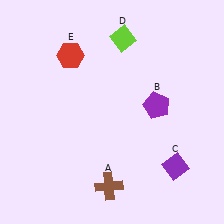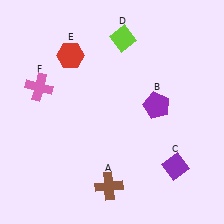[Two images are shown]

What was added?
A pink cross (F) was added in Image 2.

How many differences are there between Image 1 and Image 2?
There is 1 difference between the two images.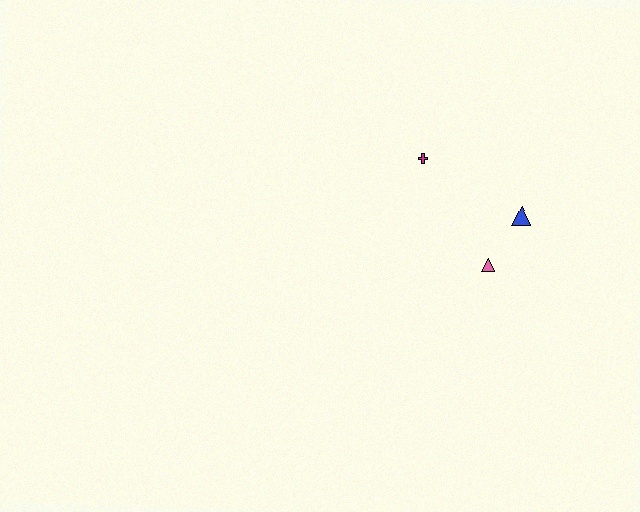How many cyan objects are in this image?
There are no cyan objects.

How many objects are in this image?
There are 3 objects.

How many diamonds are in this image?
There are no diamonds.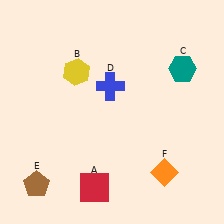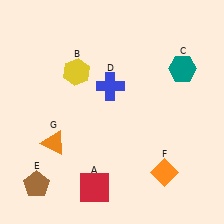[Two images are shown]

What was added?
An orange triangle (G) was added in Image 2.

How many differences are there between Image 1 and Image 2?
There is 1 difference between the two images.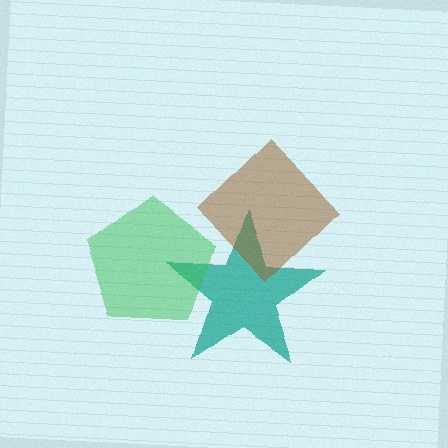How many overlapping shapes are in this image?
There are 3 overlapping shapes in the image.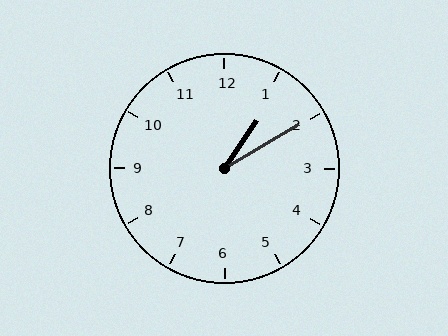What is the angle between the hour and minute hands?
Approximately 25 degrees.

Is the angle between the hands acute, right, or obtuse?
It is acute.